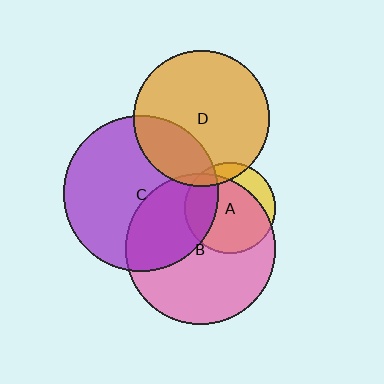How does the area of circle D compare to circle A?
Approximately 2.3 times.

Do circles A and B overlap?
Yes.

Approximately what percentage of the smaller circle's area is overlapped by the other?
Approximately 80%.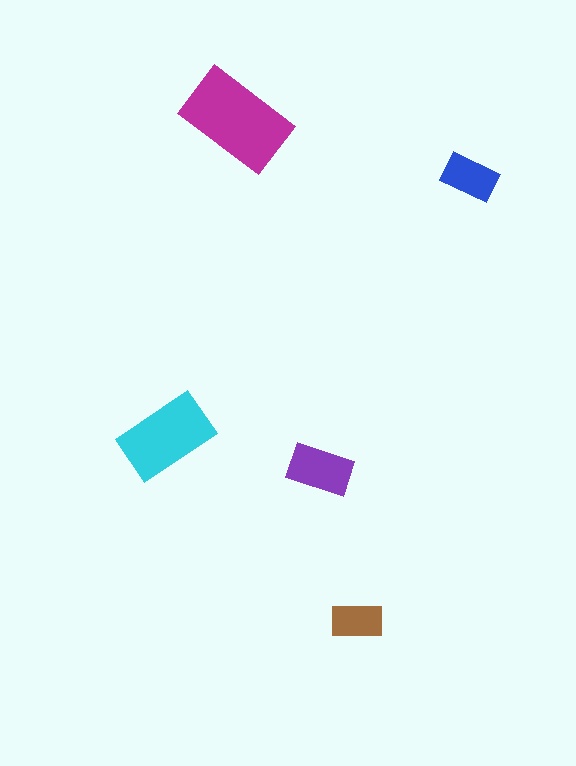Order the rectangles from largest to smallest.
the magenta one, the cyan one, the purple one, the blue one, the brown one.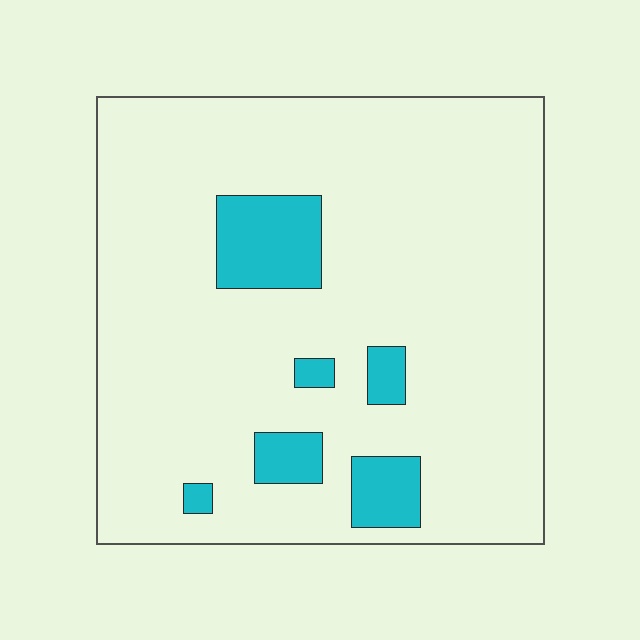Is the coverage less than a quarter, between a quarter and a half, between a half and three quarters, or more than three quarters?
Less than a quarter.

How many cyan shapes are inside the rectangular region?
6.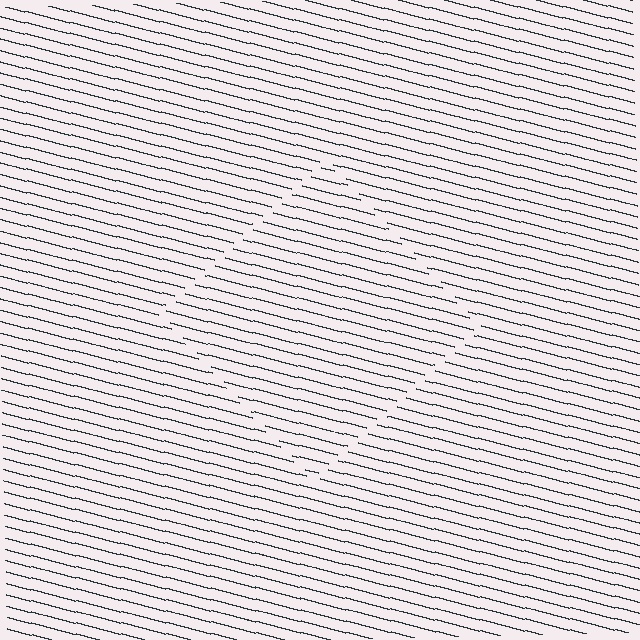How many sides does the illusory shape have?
4 sides — the line-ends trace a square.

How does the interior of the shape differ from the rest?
The interior of the shape contains the same grating, shifted by half a period — the contour is defined by the phase discontinuity where line-ends from the inner and outer gratings abut.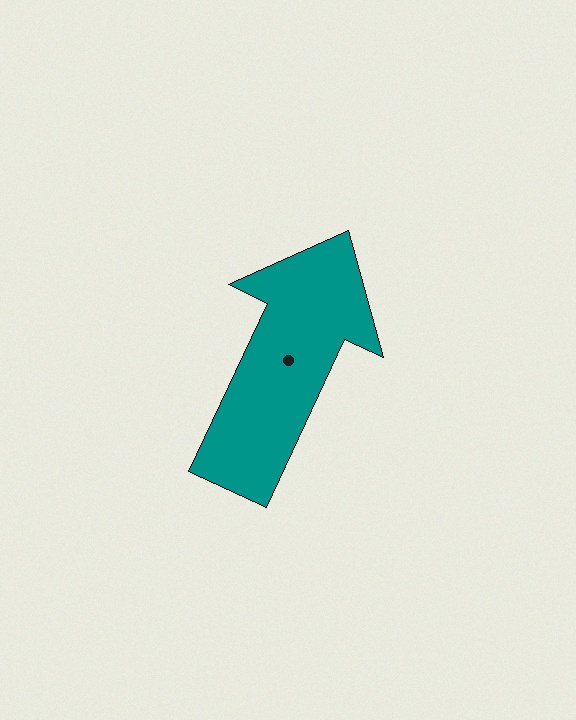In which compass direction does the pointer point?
Northeast.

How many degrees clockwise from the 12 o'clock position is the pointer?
Approximately 25 degrees.